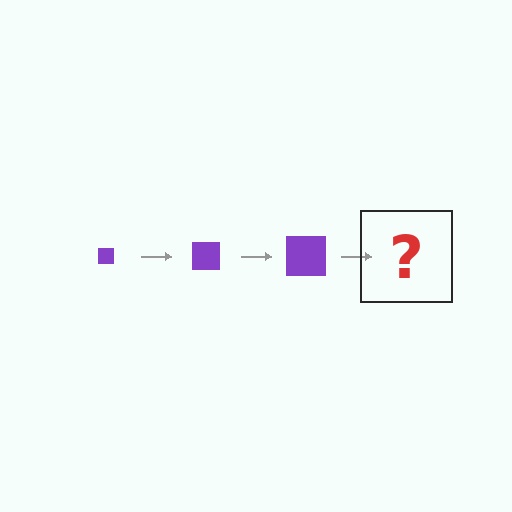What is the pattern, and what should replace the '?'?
The pattern is that the square gets progressively larger each step. The '?' should be a purple square, larger than the previous one.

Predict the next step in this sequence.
The next step is a purple square, larger than the previous one.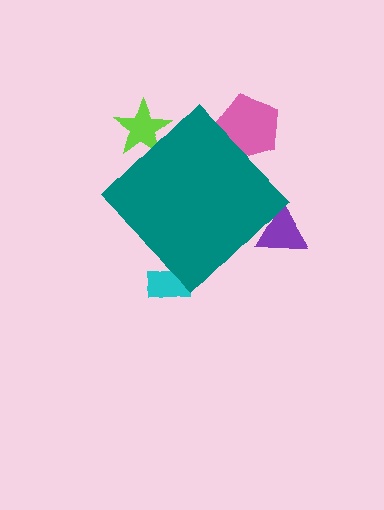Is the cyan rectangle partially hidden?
Yes, the cyan rectangle is partially hidden behind the teal diamond.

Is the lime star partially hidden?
Yes, the lime star is partially hidden behind the teal diamond.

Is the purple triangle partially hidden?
Yes, the purple triangle is partially hidden behind the teal diamond.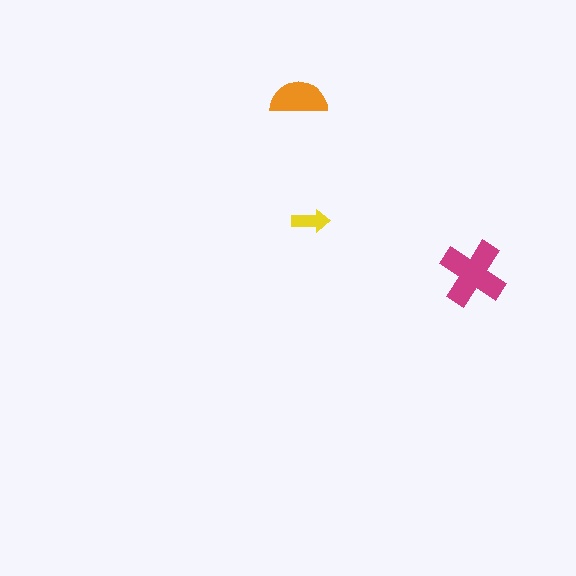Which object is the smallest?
The yellow arrow.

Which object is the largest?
The magenta cross.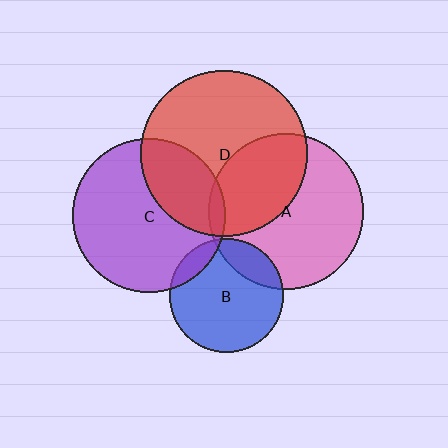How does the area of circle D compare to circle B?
Approximately 2.1 times.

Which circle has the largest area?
Circle D (red).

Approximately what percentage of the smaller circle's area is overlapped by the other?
Approximately 20%.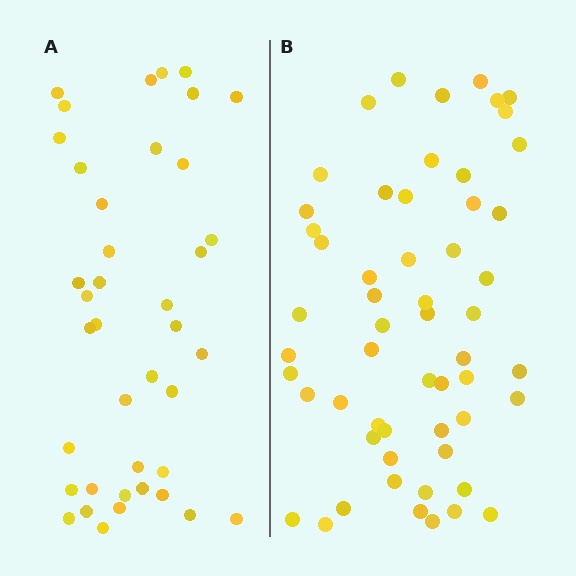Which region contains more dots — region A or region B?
Region B (the right region) has more dots.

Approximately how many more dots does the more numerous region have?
Region B has approximately 15 more dots than region A.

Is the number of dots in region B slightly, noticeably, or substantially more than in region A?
Region B has noticeably more, but not dramatically so. The ratio is roughly 1.4 to 1.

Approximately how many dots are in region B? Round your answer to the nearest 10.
About 60 dots. (The exact count is 56, which rounds to 60.)